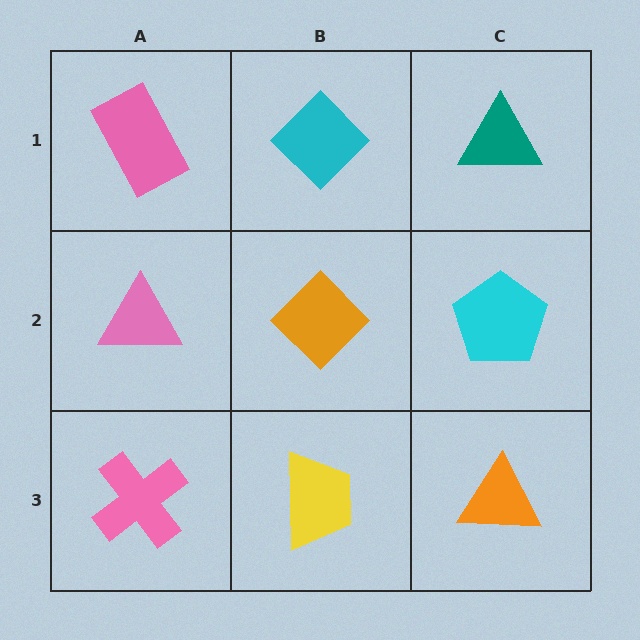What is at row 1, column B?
A cyan diamond.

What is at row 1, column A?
A pink rectangle.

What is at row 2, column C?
A cyan pentagon.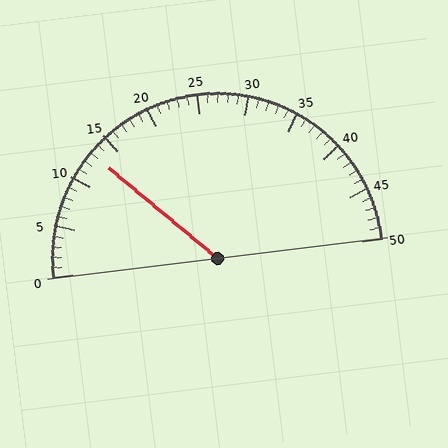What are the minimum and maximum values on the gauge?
The gauge ranges from 0 to 50.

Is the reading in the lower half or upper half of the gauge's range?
The reading is in the lower half of the range (0 to 50).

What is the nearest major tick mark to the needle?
The nearest major tick mark is 15.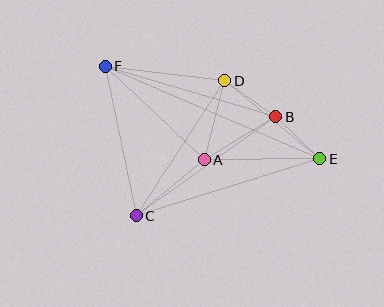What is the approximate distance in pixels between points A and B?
The distance between A and B is approximately 84 pixels.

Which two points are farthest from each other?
Points E and F are farthest from each other.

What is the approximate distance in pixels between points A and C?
The distance between A and C is approximately 88 pixels.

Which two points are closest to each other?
Points B and E are closest to each other.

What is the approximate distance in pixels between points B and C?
The distance between B and C is approximately 171 pixels.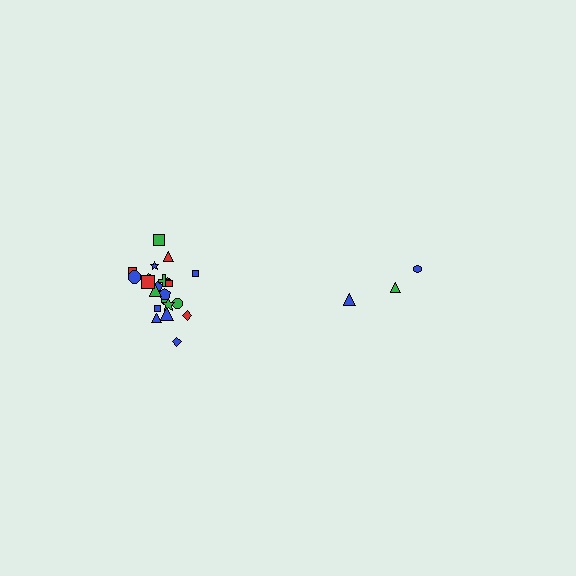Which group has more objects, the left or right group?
The left group.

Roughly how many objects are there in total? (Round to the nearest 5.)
Roughly 25 objects in total.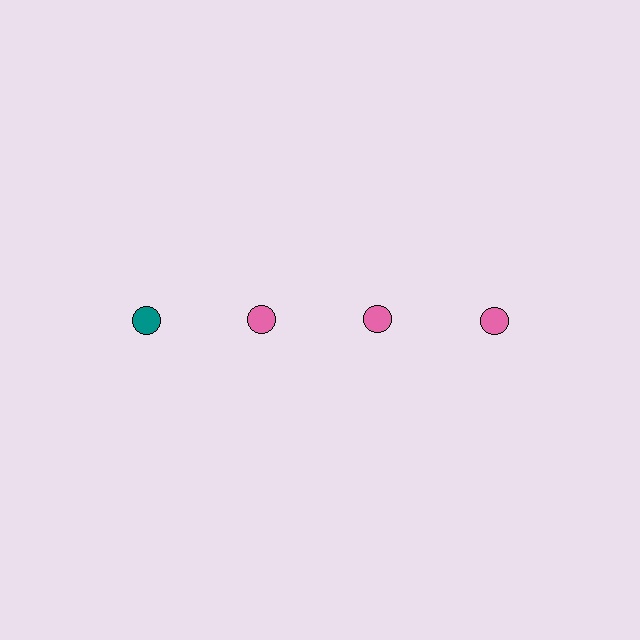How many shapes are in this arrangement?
There are 4 shapes arranged in a grid pattern.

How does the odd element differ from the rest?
It has a different color: teal instead of pink.